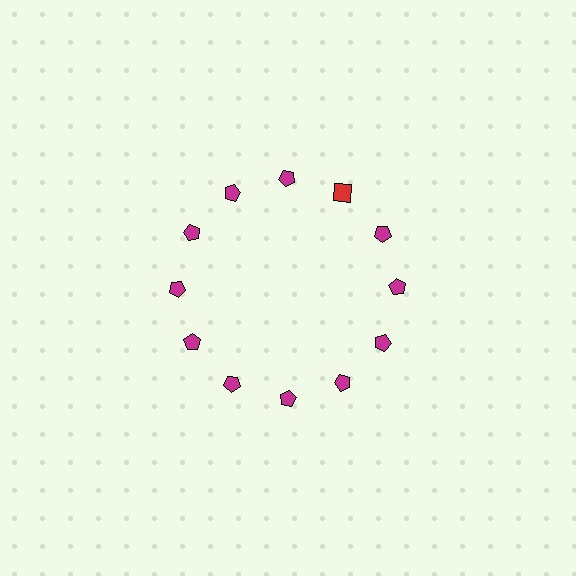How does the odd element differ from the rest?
It differs in both color (red instead of magenta) and shape (square instead of pentagon).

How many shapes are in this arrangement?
There are 12 shapes arranged in a ring pattern.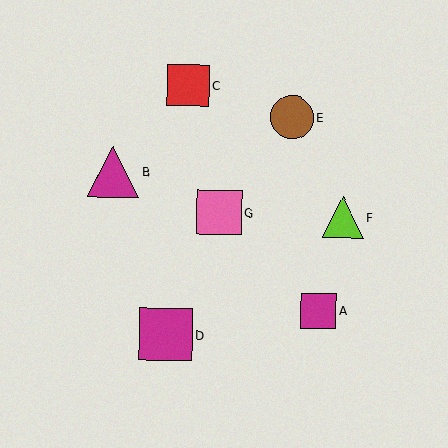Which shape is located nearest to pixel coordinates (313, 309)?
The magenta square (labeled A) at (319, 311) is nearest to that location.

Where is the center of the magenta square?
The center of the magenta square is at (166, 334).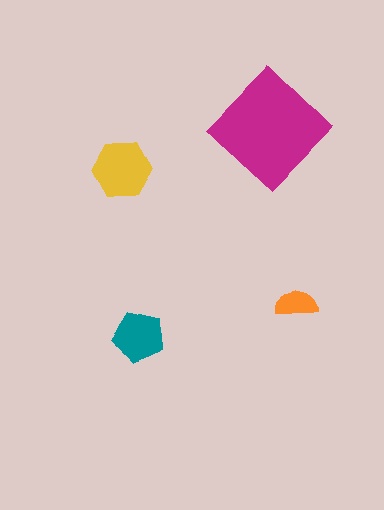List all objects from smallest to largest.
The orange semicircle, the teal pentagon, the yellow hexagon, the magenta diamond.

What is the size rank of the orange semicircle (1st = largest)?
4th.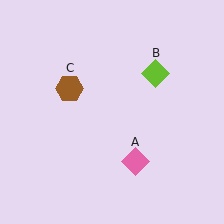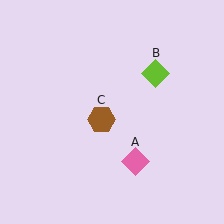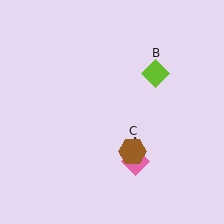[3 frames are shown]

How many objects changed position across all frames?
1 object changed position: brown hexagon (object C).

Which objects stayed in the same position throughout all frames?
Pink diamond (object A) and lime diamond (object B) remained stationary.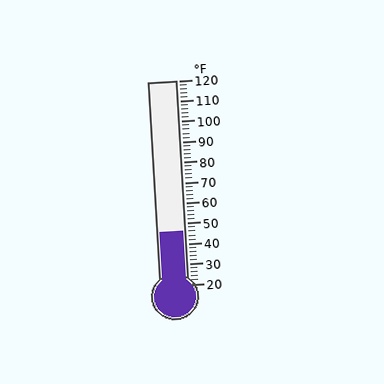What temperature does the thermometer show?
The thermometer shows approximately 46°F.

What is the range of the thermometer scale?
The thermometer scale ranges from 20°F to 120°F.